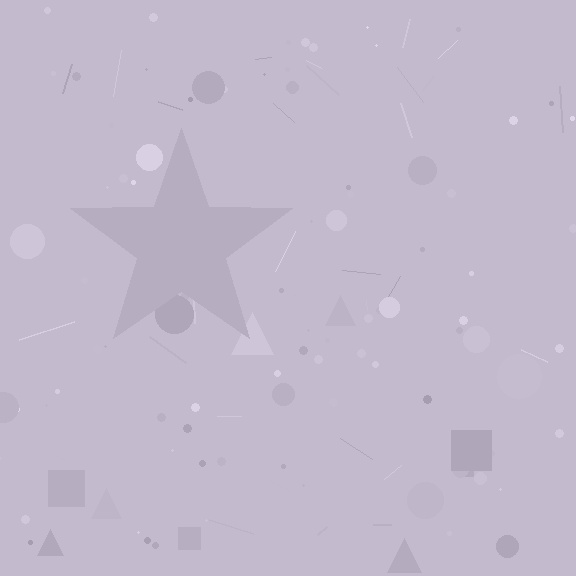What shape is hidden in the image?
A star is hidden in the image.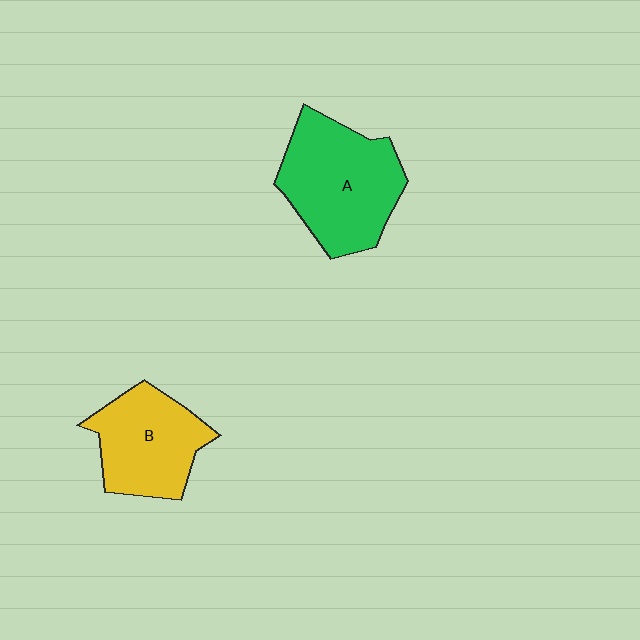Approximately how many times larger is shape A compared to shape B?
Approximately 1.3 times.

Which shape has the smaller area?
Shape B (yellow).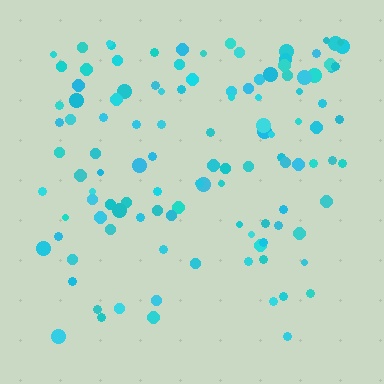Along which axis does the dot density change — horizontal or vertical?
Vertical.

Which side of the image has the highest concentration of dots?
The top.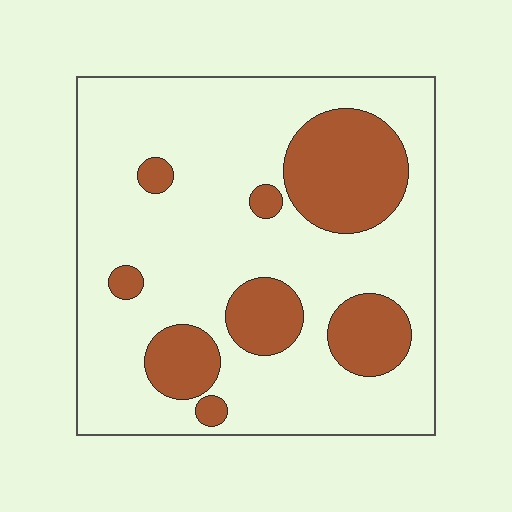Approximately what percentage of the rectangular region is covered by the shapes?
Approximately 25%.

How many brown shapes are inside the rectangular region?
8.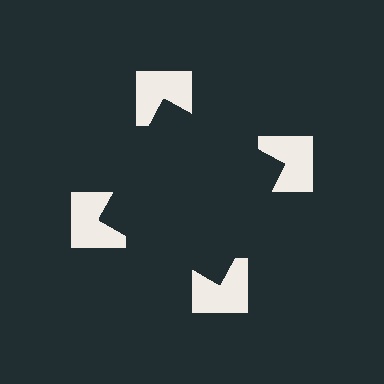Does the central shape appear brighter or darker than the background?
It typically appears slightly darker than the background, even though no actual brightness change is drawn.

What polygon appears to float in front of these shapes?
An illusory square — its edges are inferred from the aligned wedge cuts in the notched squares, not physically drawn.